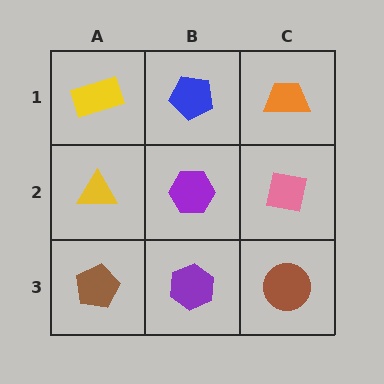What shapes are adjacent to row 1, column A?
A yellow triangle (row 2, column A), a blue pentagon (row 1, column B).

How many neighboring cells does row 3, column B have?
3.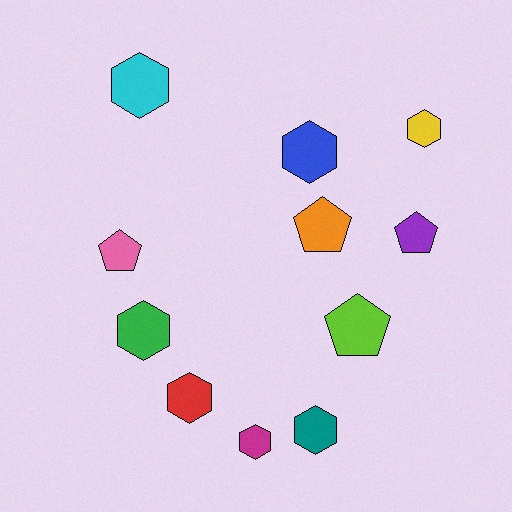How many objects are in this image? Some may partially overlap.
There are 11 objects.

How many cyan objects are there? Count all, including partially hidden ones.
There is 1 cyan object.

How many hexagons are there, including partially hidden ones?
There are 7 hexagons.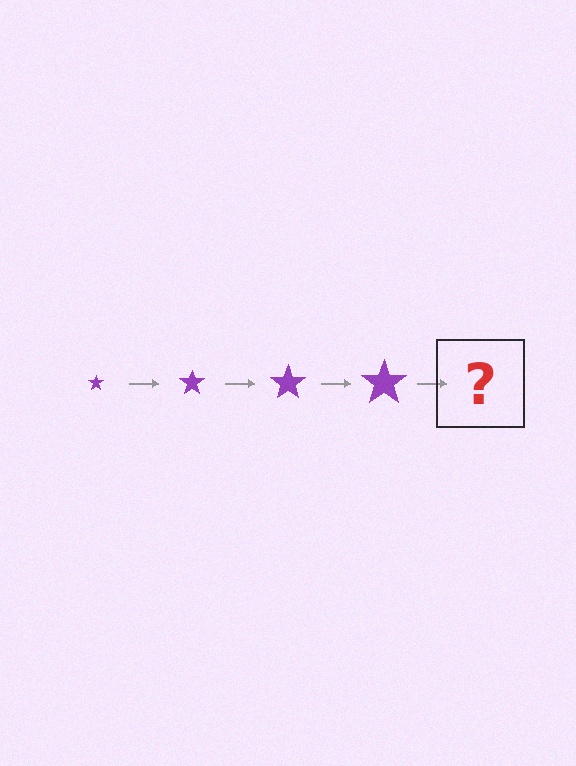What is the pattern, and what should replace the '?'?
The pattern is that the star gets progressively larger each step. The '?' should be a purple star, larger than the previous one.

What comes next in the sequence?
The next element should be a purple star, larger than the previous one.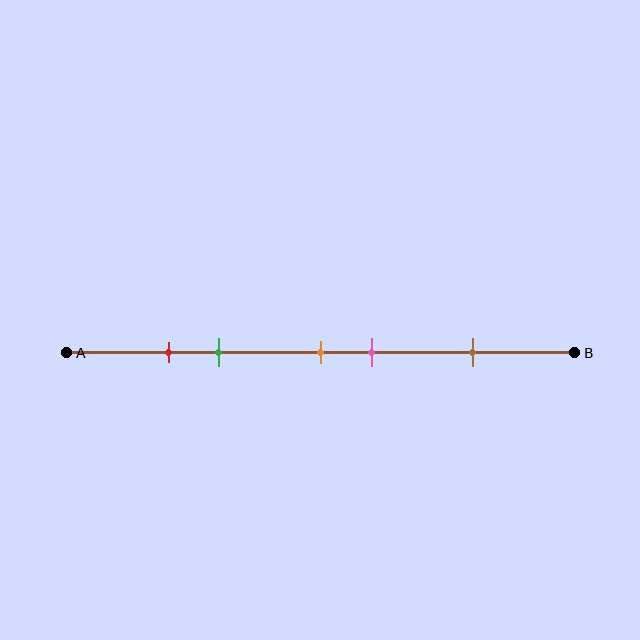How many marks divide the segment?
There are 5 marks dividing the segment.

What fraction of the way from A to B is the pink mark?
The pink mark is approximately 60% (0.6) of the way from A to B.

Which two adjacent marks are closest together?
The red and green marks are the closest adjacent pair.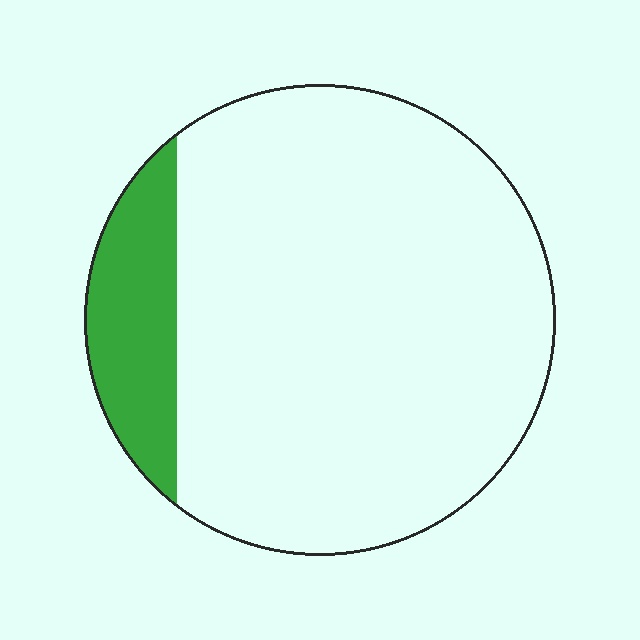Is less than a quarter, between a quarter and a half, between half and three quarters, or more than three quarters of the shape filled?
Less than a quarter.